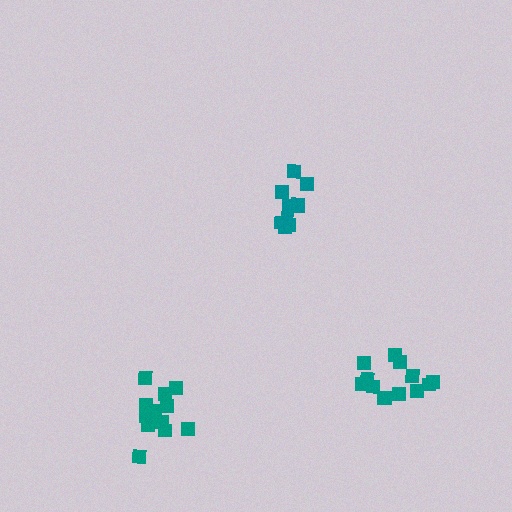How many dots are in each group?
Group 1: 10 dots, Group 2: 13 dots, Group 3: 13 dots (36 total).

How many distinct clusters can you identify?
There are 3 distinct clusters.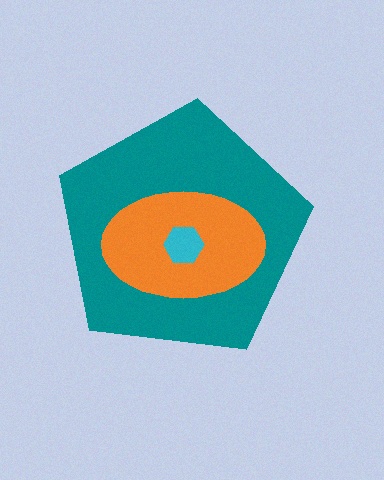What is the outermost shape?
The teal pentagon.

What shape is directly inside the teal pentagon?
The orange ellipse.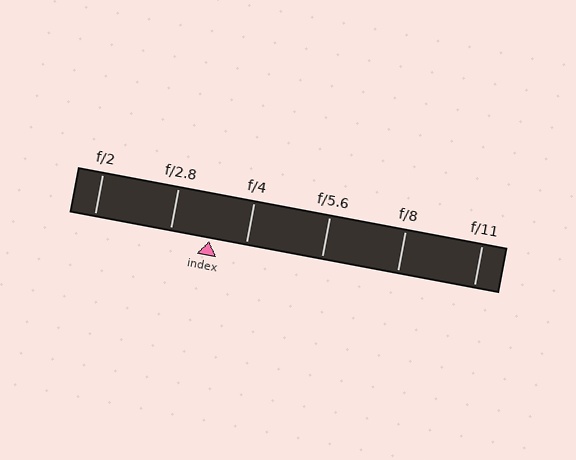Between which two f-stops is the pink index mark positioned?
The index mark is between f/2.8 and f/4.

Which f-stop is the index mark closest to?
The index mark is closest to f/4.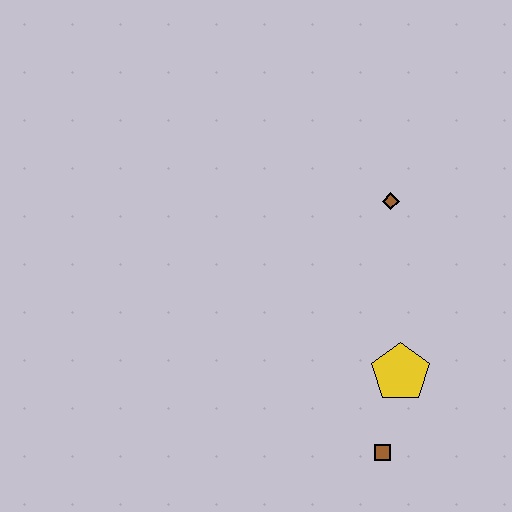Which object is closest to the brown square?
The yellow pentagon is closest to the brown square.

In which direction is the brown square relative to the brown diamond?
The brown square is below the brown diamond.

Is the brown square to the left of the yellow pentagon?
Yes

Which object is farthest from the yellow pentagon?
The brown diamond is farthest from the yellow pentagon.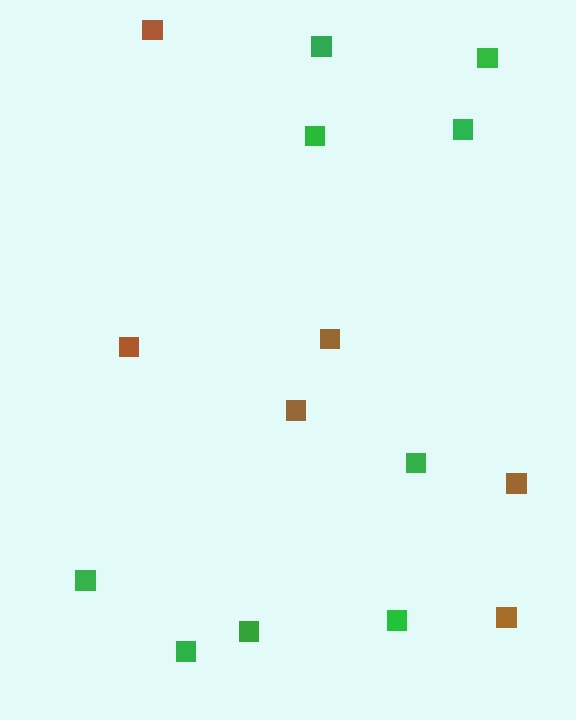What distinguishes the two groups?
There are 2 groups: one group of brown squares (6) and one group of green squares (9).